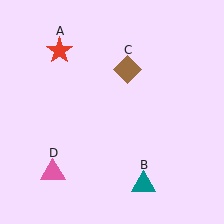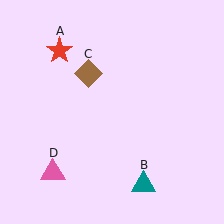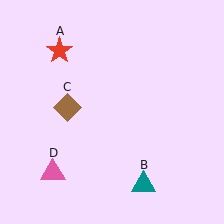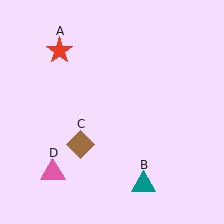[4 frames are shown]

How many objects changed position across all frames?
1 object changed position: brown diamond (object C).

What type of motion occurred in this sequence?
The brown diamond (object C) rotated counterclockwise around the center of the scene.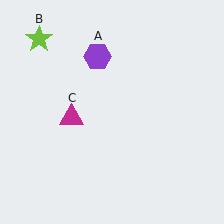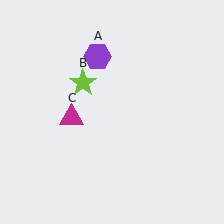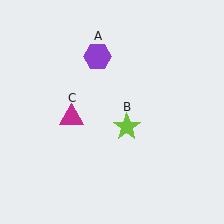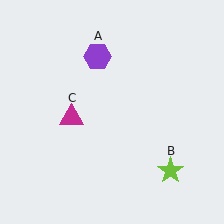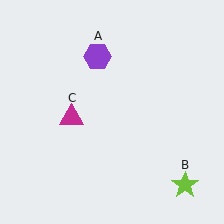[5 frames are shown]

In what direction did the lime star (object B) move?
The lime star (object B) moved down and to the right.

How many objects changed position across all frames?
1 object changed position: lime star (object B).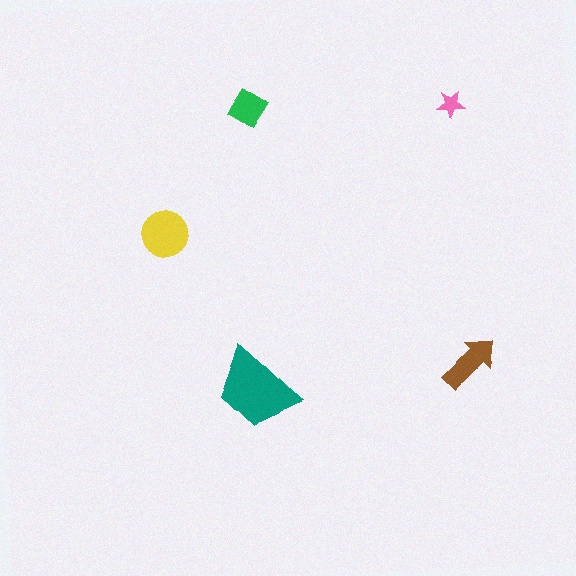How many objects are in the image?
There are 5 objects in the image.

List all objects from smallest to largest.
The pink star, the green diamond, the brown arrow, the yellow circle, the teal trapezoid.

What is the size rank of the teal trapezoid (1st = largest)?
1st.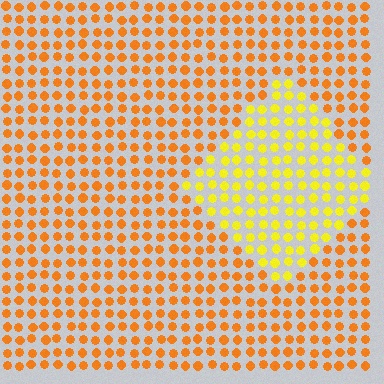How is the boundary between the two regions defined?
The boundary is defined purely by a slight shift in hue (about 32 degrees). Spacing, size, and orientation are identical on both sides.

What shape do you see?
I see a diamond.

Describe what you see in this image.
The image is filled with small orange elements in a uniform arrangement. A diamond-shaped region is visible where the elements are tinted to a slightly different hue, forming a subtle color boundary.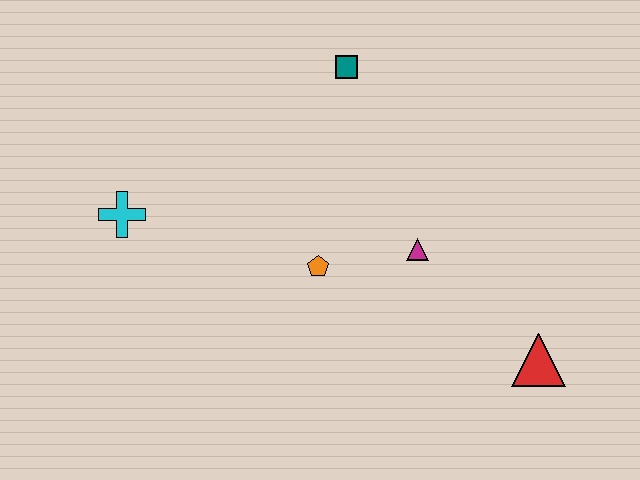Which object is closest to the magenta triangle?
The orange pentagon is closest to the magenta triangle.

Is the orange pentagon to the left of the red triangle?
Yes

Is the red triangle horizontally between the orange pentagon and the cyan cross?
No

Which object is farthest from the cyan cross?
The red triangle is farthest from the cyan cross.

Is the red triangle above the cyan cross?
No